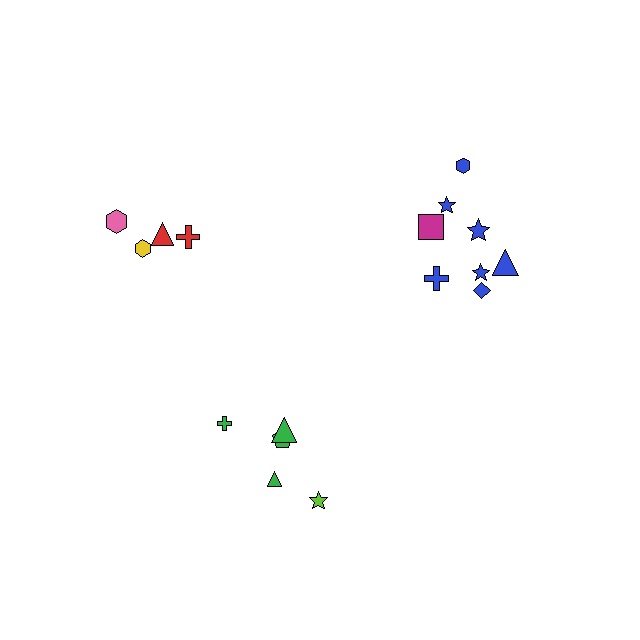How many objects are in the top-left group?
There are 4 objects.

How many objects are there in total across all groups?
There are 17 objects.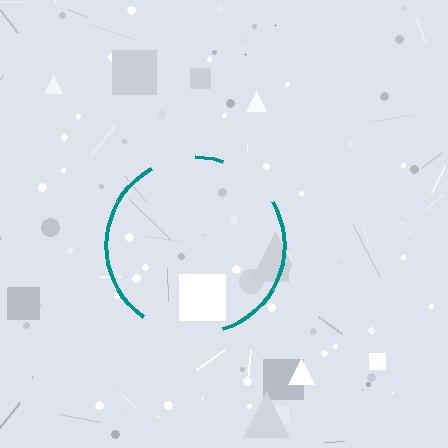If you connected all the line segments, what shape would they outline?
They would outline a circle.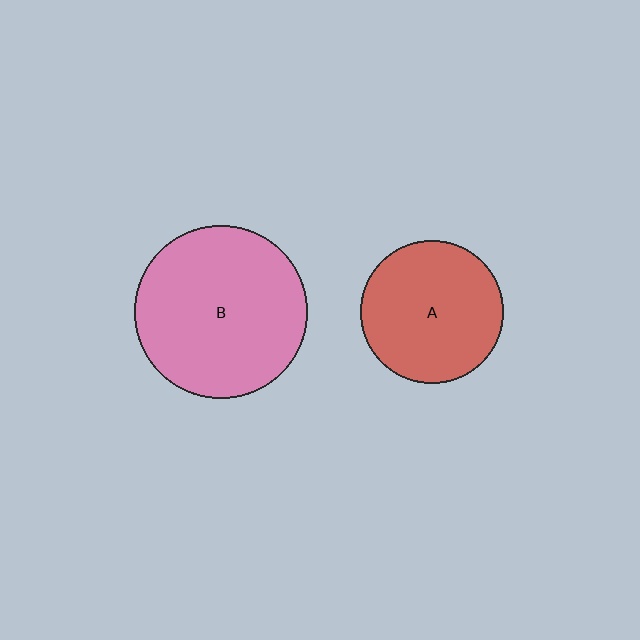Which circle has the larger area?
Circle B (pink).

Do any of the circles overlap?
No, none of the circles overlap.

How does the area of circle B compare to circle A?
Approximately 1.5 times.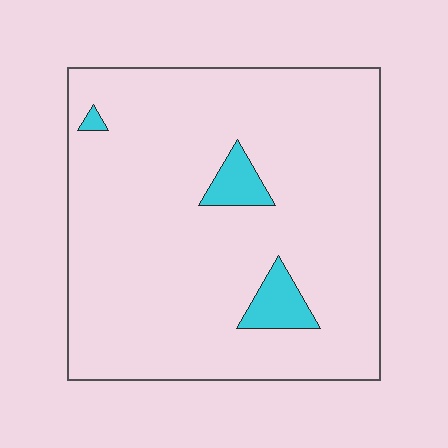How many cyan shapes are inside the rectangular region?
3.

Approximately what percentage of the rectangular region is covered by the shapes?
Approximately 5%.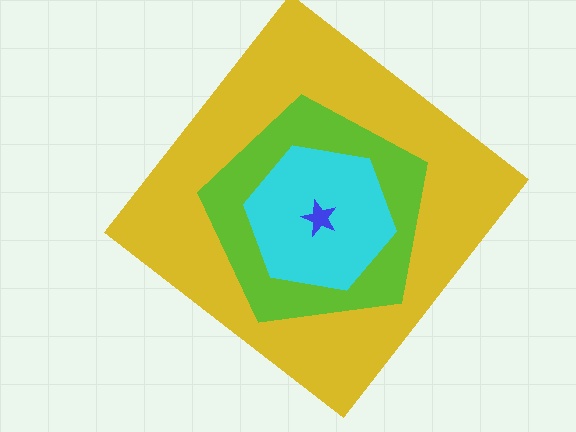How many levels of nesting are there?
4.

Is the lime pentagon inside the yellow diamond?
Yes.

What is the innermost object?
The blue star.